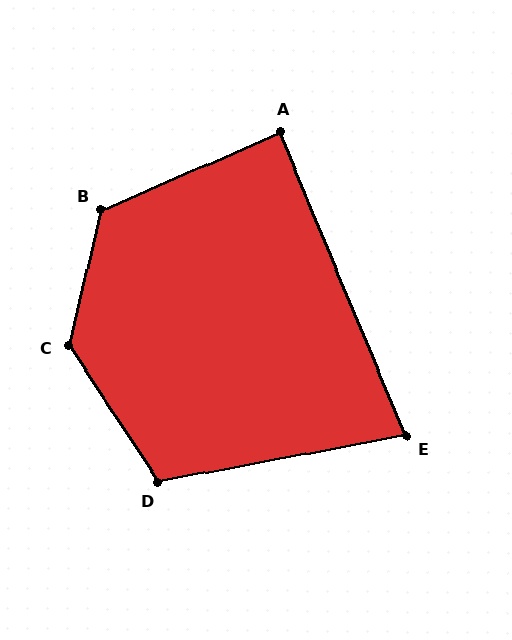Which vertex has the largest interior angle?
C, at approximately 133 degrees.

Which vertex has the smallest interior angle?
E, at approximately 78 degrees.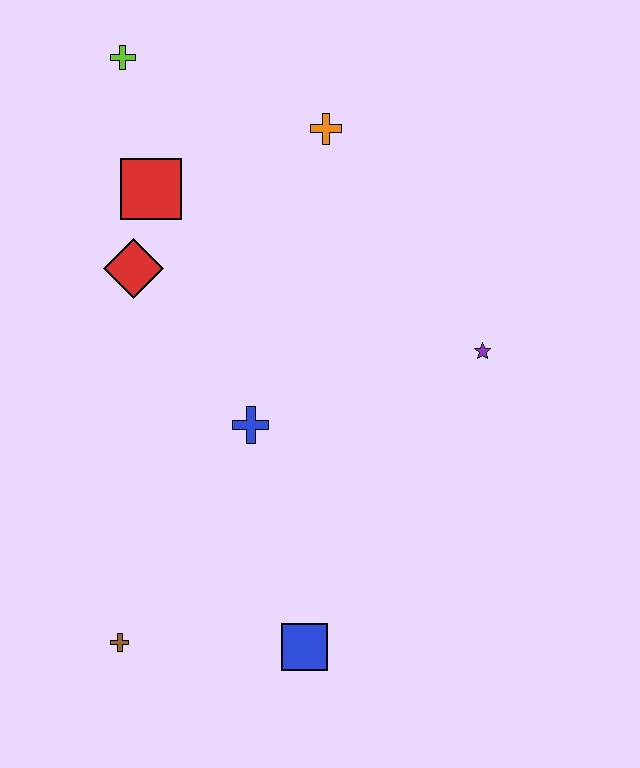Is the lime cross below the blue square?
No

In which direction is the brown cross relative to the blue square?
The brown cross is to the left of the blue square.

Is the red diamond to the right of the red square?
No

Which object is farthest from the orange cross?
The brown cross is farthest from the orange cross.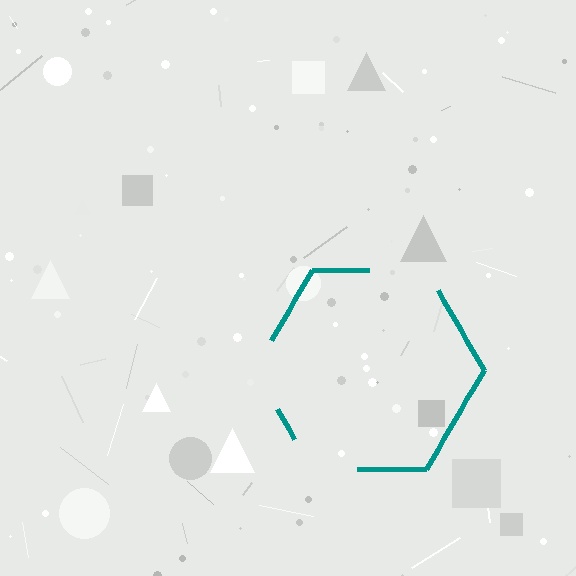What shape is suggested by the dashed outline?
The dashed outline suggests a hexagon.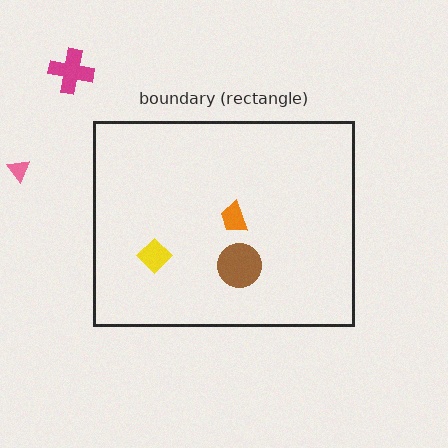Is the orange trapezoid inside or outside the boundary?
Inside.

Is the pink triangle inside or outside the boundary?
Outside.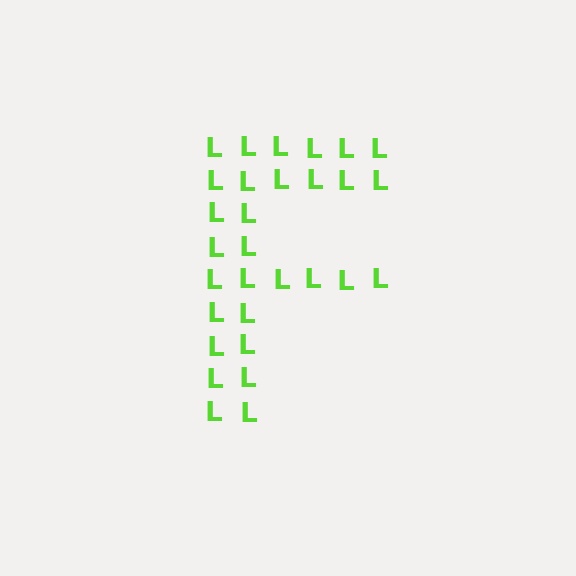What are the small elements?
The small elements are letter L's.